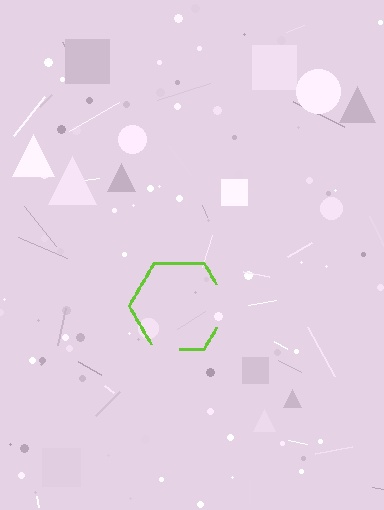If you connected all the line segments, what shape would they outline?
They would outline a hexagon.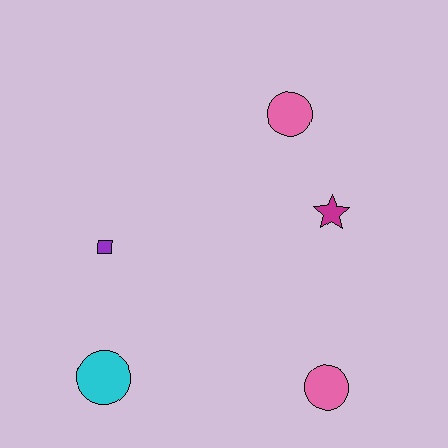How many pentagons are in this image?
There are no pentagons.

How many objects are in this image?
There are 5 objects.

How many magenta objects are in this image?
There is 1 magenta object.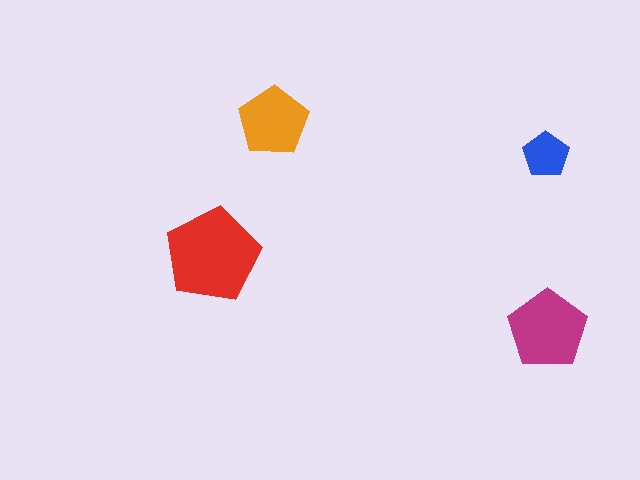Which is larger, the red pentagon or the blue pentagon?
The red one.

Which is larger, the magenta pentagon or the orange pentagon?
The magenta one.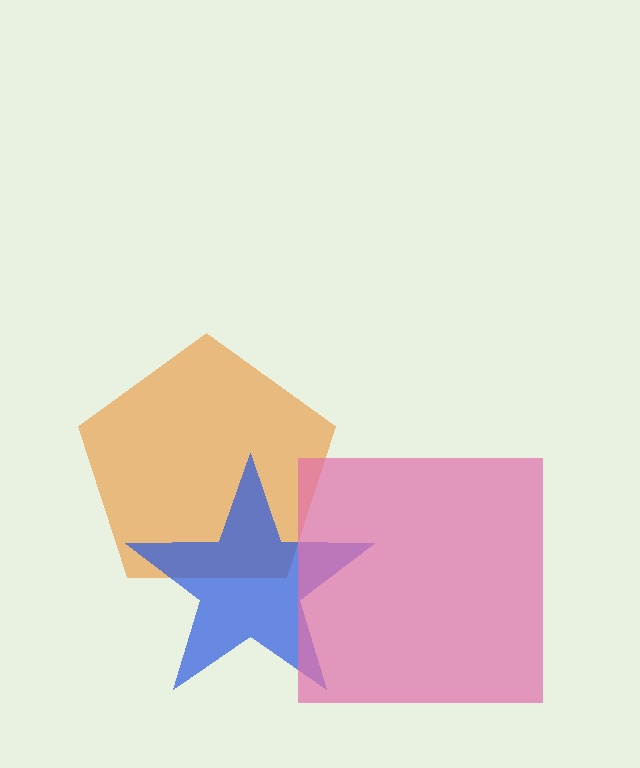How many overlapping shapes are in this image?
There are 3 overlapping shapes in the image.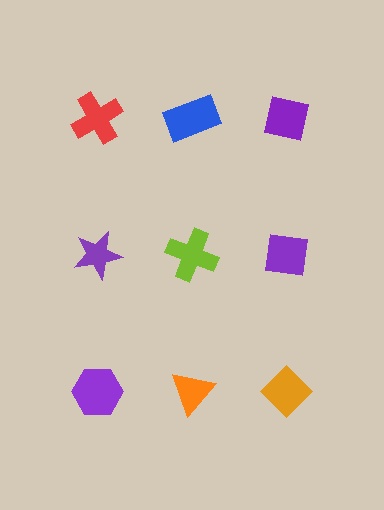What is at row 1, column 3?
A purple square.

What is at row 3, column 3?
An orange diamond.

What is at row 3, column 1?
A purple hexagon.